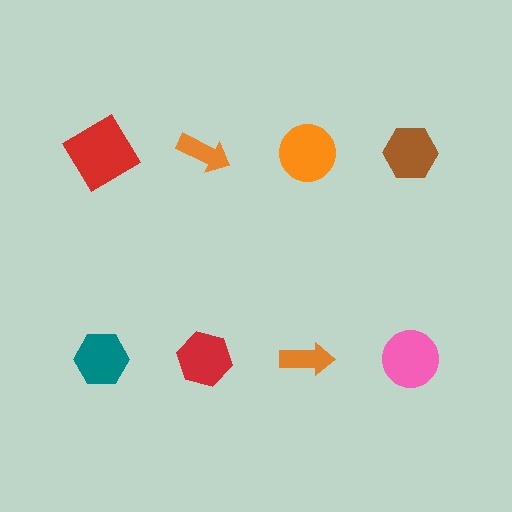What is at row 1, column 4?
A brown hexagon.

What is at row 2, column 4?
A pink circle.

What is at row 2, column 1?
A teal hexagon.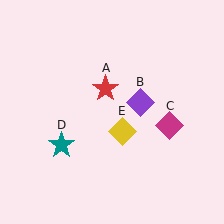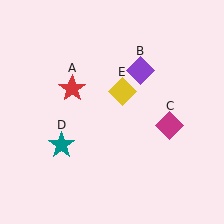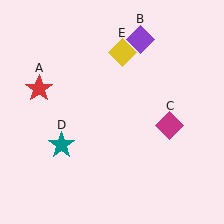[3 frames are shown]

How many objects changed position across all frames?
3 objects changed position: red star (object A), purple diamond (object B), yellow diamond (object E).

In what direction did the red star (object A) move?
The red star (object A) moved left.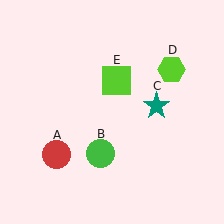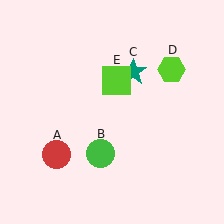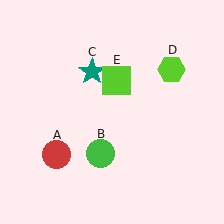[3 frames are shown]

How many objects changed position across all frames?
1 object changed position: teal star (object C).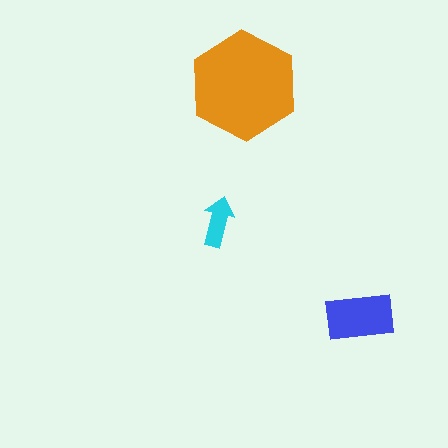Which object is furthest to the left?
The cyan arrow is leftmost.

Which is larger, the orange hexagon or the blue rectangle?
The orange hexagon.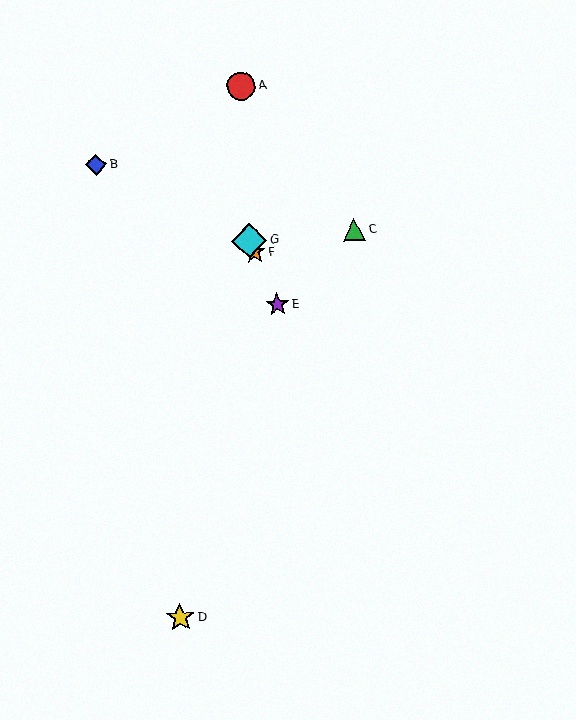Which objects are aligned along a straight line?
Objects E, F, G are aligned along a straight line.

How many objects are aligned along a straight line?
3 objects (E, F, G) are aligned along a straight line.